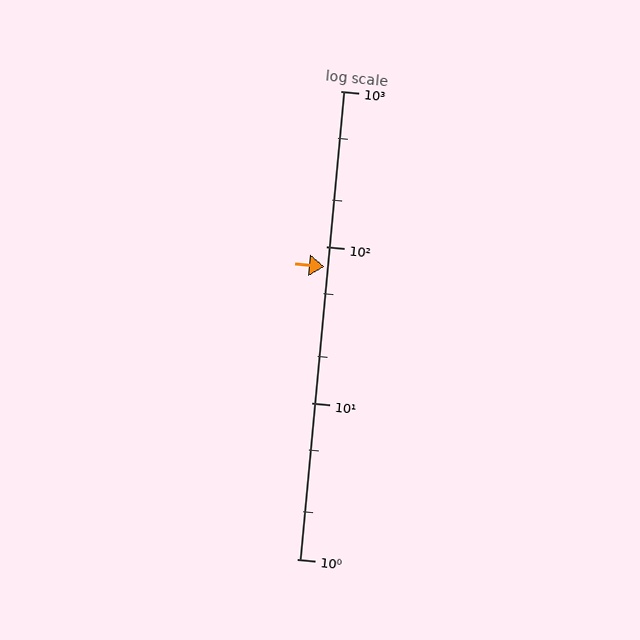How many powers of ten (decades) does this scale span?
The scale spans 3 decades, from 1 to 1000.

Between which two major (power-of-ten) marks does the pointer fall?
The pointer is between 10 and 100.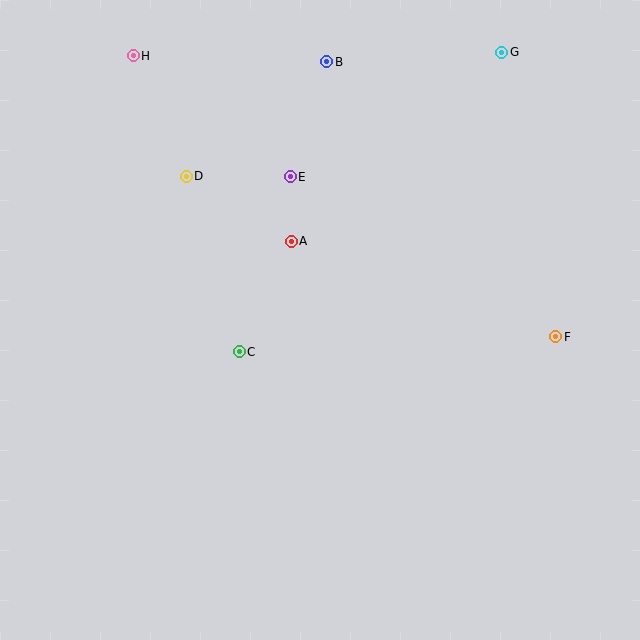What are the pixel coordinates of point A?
Point A is at (291, 241).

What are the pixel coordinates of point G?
Point G is at (502, 52).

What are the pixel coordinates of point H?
Point H is at (133, 56).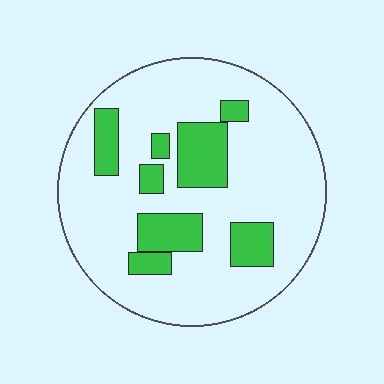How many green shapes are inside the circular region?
8.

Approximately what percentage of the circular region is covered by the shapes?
Approximately 20%.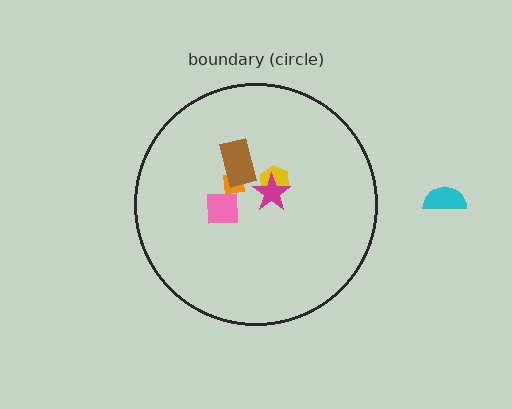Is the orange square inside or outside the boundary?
Inside.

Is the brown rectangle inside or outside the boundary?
Inside.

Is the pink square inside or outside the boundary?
Inside.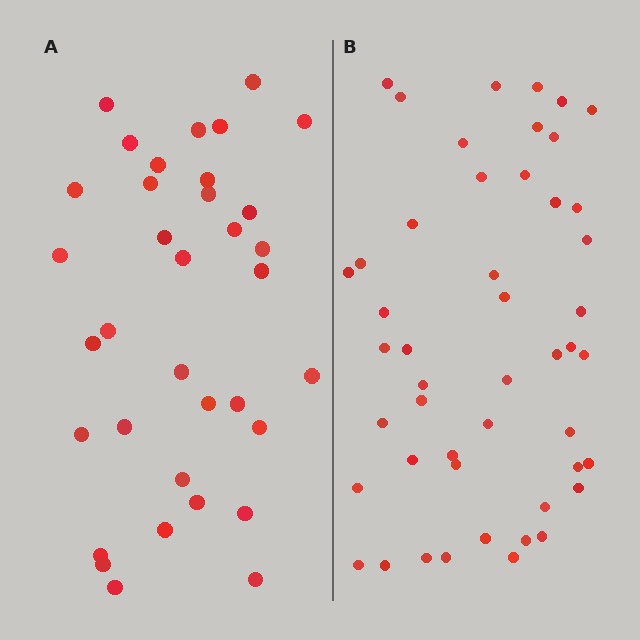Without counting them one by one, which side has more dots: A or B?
Region B (the right region) has more dots.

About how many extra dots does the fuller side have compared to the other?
Region B has approximately 15 more dots than region A.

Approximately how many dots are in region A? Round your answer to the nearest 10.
About 40 dots. (The exact count is 35, which rounds to 40.)